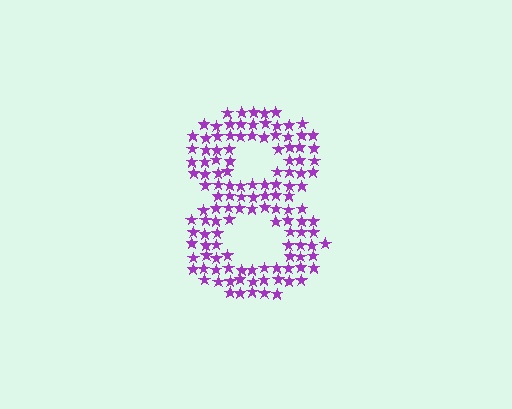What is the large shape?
The large shape is the digit 8.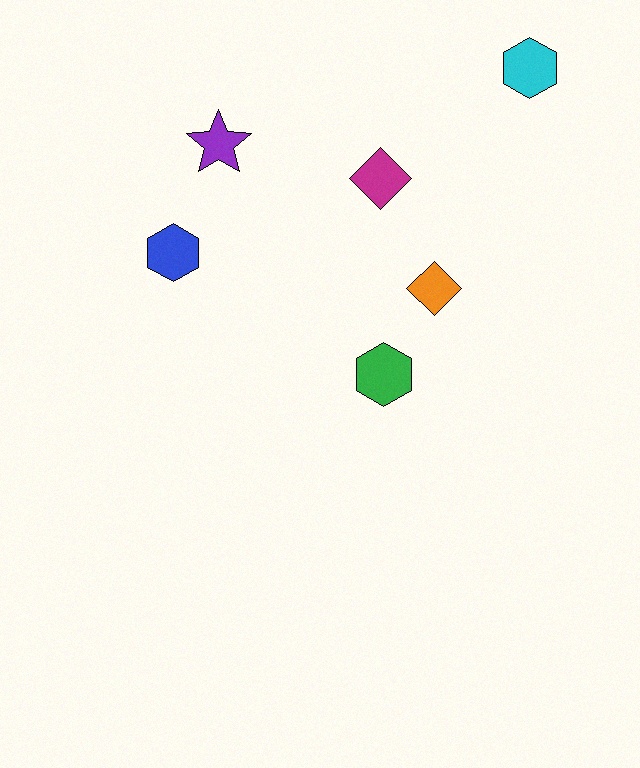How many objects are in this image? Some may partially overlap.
There are 6 objects.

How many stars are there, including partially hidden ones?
There is 1 star.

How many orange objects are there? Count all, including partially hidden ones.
There is 1 orange object.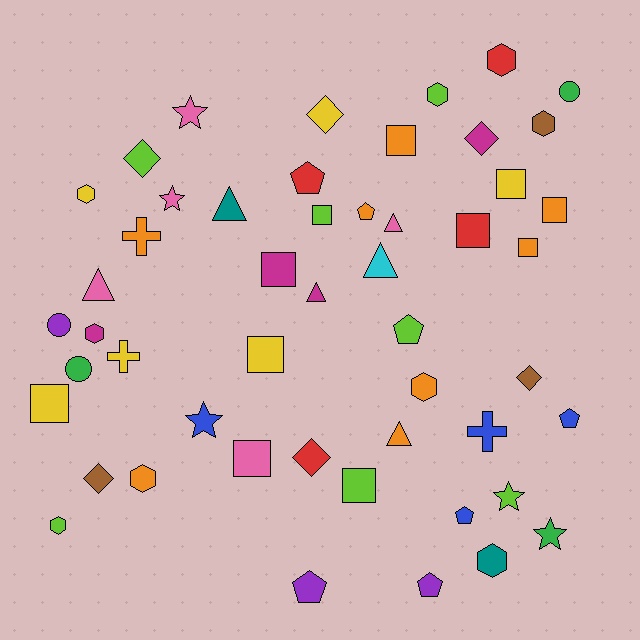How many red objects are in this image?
There are 4 red objects.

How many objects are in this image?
There are 50 objects.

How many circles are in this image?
There are 3 circles.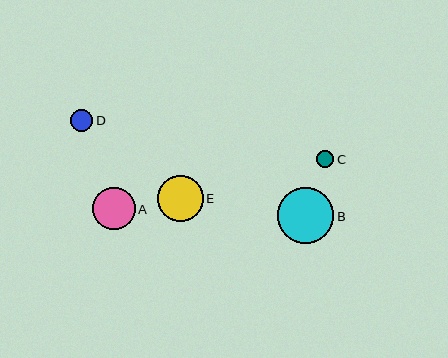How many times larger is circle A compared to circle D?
Circle A is approximately 1.9 times the size of circle D.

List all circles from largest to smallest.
From largest to smallest: B, E, A, D, C.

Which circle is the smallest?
Circle C is the smallest with a size of approximately 18 pixels.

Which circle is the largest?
Circle B is the largest with a size of approximately 56 pixels.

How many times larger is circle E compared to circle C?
Circle E is approximately 2.6 times the size of circle C.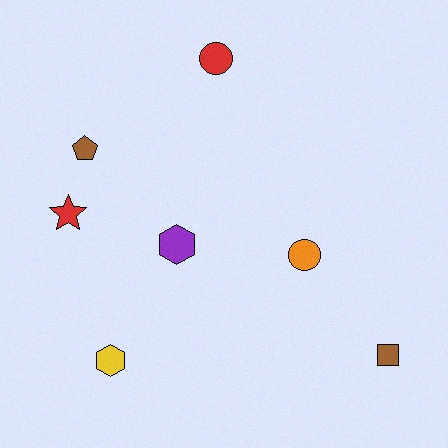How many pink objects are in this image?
There are no pink objects.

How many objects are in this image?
There are 7 objects.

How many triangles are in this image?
There are no triangles.